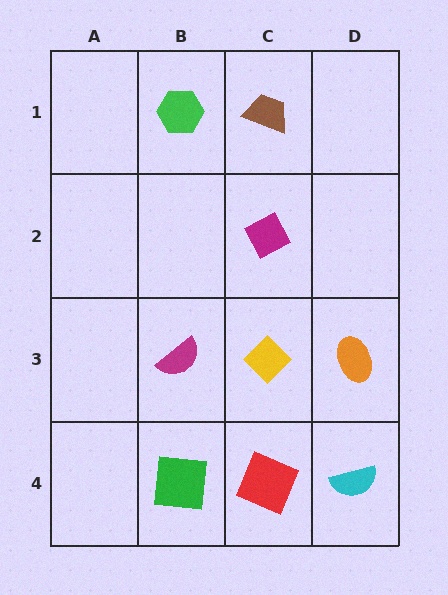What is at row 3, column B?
A magenta semicircle.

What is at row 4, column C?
A red square.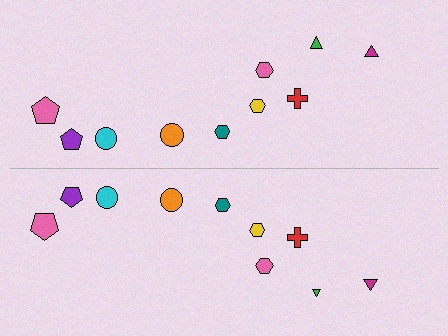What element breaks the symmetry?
The green triangle on the bottom side has a different size than its mirror counterpart.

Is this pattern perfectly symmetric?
No, the pattern is not perfectly symmetric. The green triangle on the bottom side has a different size than its mirror counterpart.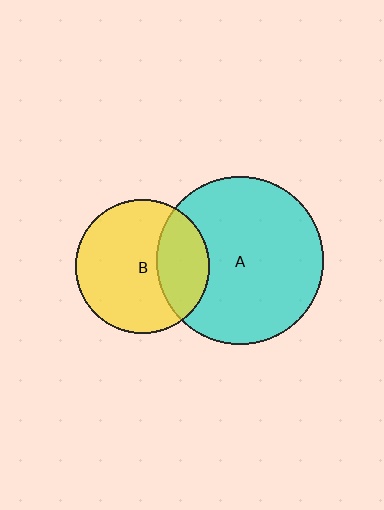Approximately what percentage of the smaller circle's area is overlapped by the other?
Approximately 30%.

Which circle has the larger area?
Circle A (cyan).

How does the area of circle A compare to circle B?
Approximately 1.6 times.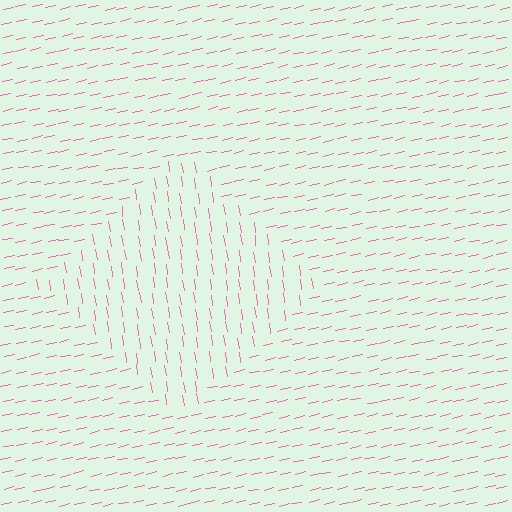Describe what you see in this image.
The image is filled with small pink line segments. A diamond region in the image has lines oriented differently from the surrounding lines, creating a visible texture boundary.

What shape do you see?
I see a diamond.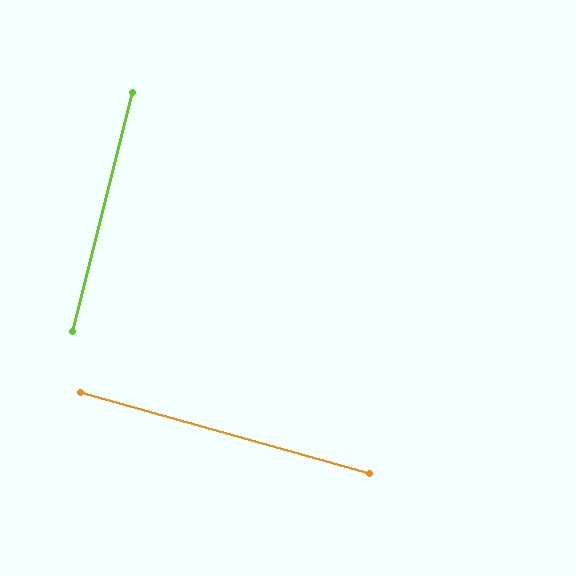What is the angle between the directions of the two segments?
Approximately 88 degrees.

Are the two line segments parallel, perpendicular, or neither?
Perpendicular — they meet at approximately 88°.